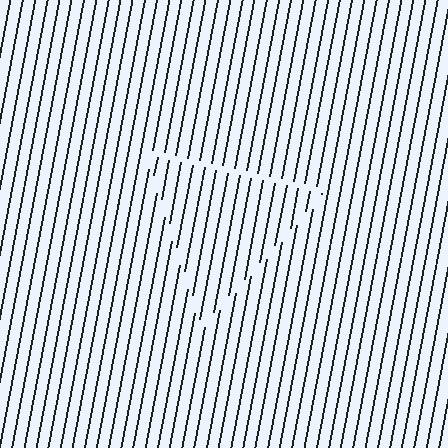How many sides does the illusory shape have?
3 sides — the line-ends trace a triangle.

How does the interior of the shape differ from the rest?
The interior of the shape contains the same grating, shifted by half a period — the contour is defined by the phase discontinuity where line-ends from the inner and outer gratings abut.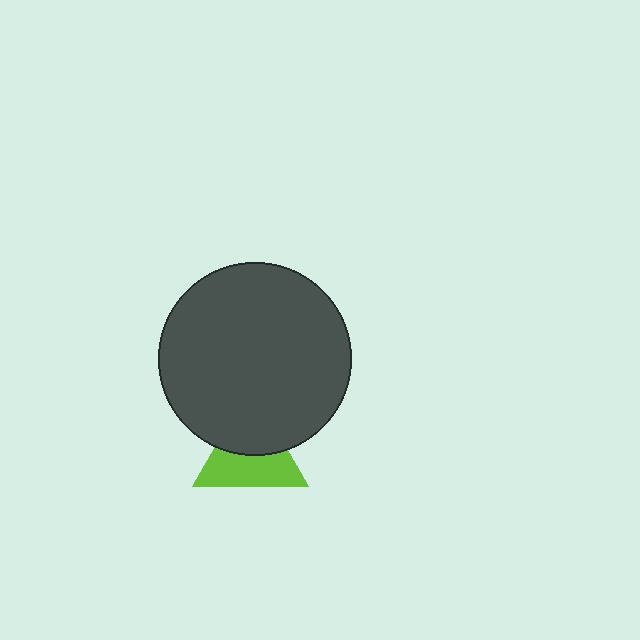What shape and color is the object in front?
The object in front is a dark gray circle.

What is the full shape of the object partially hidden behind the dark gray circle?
The partially hidden object is a lime triangle.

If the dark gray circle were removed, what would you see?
You would see the complete lime triangle.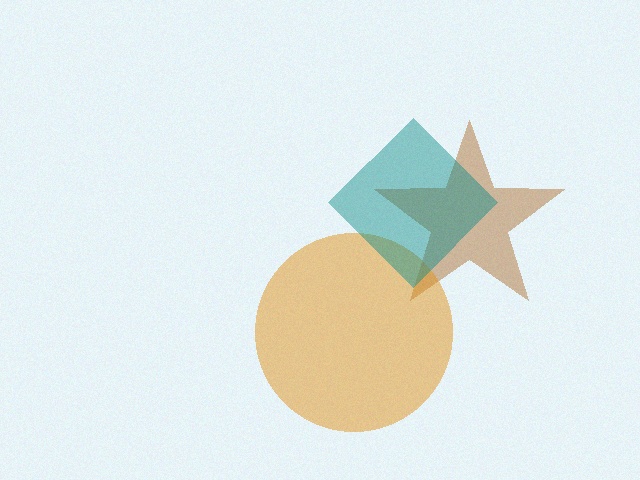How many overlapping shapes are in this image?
There are 3 overlapping shapes in the image.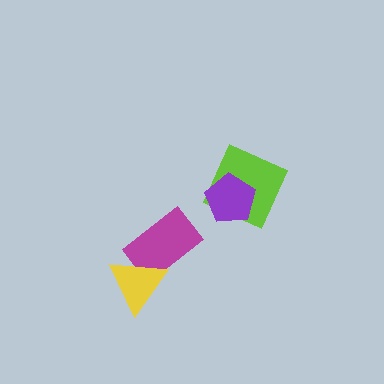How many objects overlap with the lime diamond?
1 object overlaps with the lime diamond.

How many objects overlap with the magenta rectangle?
1 object overlaps with the magenta rectangle.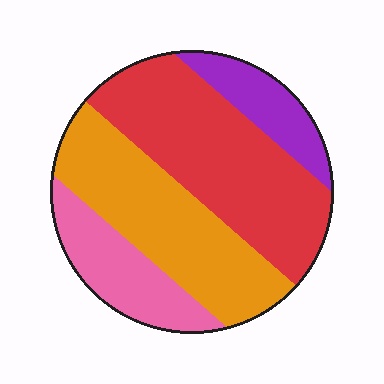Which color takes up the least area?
Purple, at roughly 10%.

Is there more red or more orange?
Red.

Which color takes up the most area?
Red, at roughly 40%.